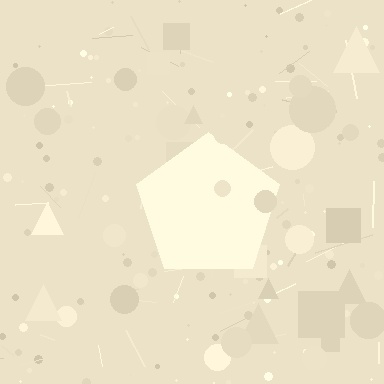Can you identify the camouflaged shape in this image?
The camouflaged shape is a pentagon.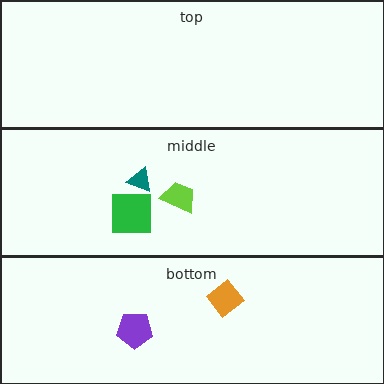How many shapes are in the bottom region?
2.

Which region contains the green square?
The middle region.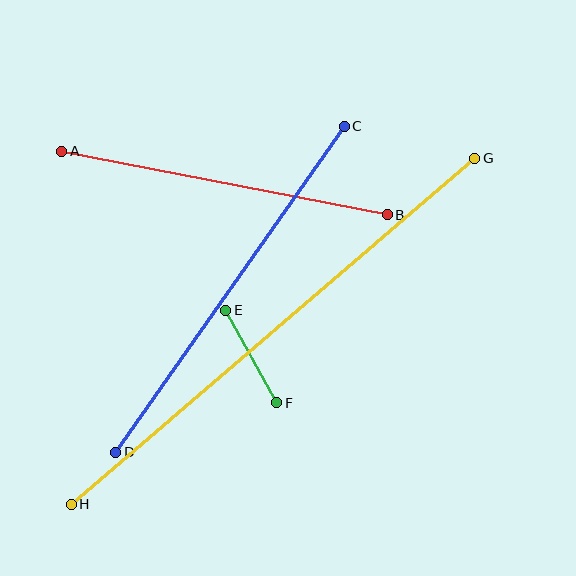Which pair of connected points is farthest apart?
Points G and H are farthest apart.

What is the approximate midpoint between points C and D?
The midpoint is at approximately (230, 289) pixels.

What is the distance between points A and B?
The distance is approximately 332 pixels.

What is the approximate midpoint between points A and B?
The midpoint is at approximately (225, 183) pixels.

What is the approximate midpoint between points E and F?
The midpoint is at approximately (251, 357) pixels.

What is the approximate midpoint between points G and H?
The midpoint is at approximately (273, 331) pixels.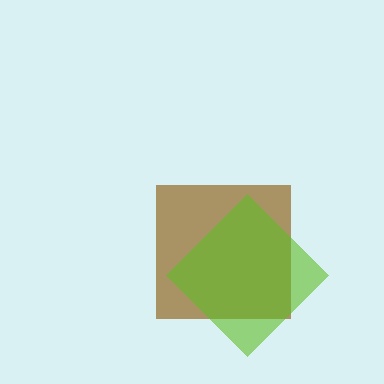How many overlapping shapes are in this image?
There are 2 overlapping shapes in the image.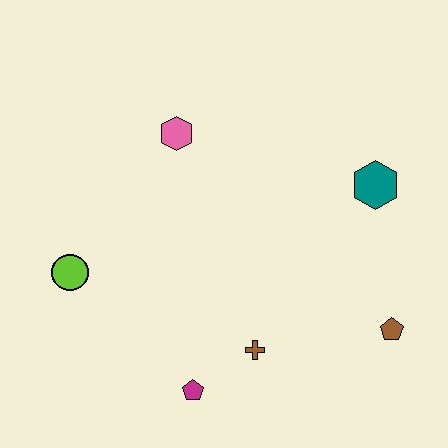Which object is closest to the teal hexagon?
The brown pentagon is closest to the teal hexagon.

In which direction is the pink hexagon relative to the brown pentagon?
The pink hexagon is to the left of the brown pentagon.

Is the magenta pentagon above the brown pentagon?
No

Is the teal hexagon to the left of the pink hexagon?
No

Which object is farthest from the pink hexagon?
The brown pentagon is farthest from the pink hexagon.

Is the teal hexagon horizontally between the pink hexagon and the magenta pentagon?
No